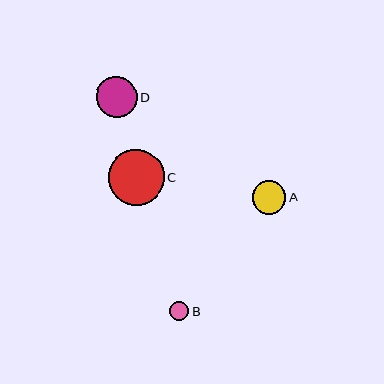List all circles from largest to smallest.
From largest to smallest: C, D, A, B.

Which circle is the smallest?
Circle B is the smallest with a size of approximately 19 pixels.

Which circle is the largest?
Circle C is the largest with a size of approximately 55 pixels.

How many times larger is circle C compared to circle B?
Circle C is approximately 2.9 times the size of circle B.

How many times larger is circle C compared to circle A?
Circle C is approximately 1.7 times the size of circle A.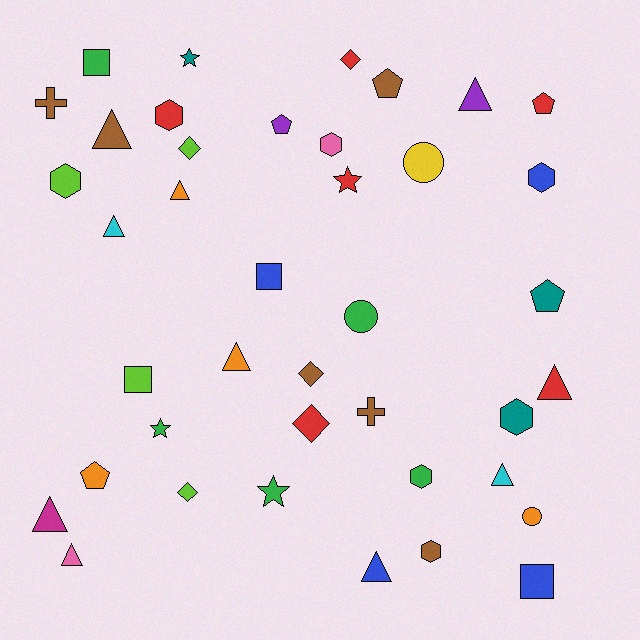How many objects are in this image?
There are 40 objects.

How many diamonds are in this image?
There are 5 diamonds.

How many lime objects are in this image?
There are 4 lime objects.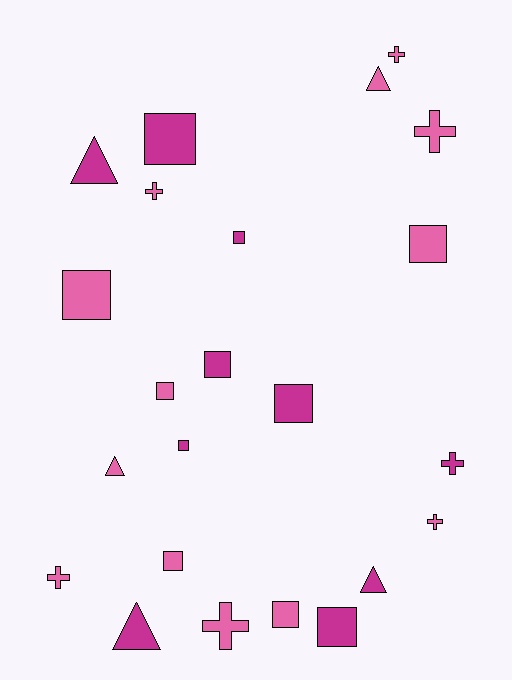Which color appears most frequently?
Pink, with 13 objects.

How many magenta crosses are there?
There is 1 magenta cross.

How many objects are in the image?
There are 23 objects.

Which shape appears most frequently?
Square, with 11 objects.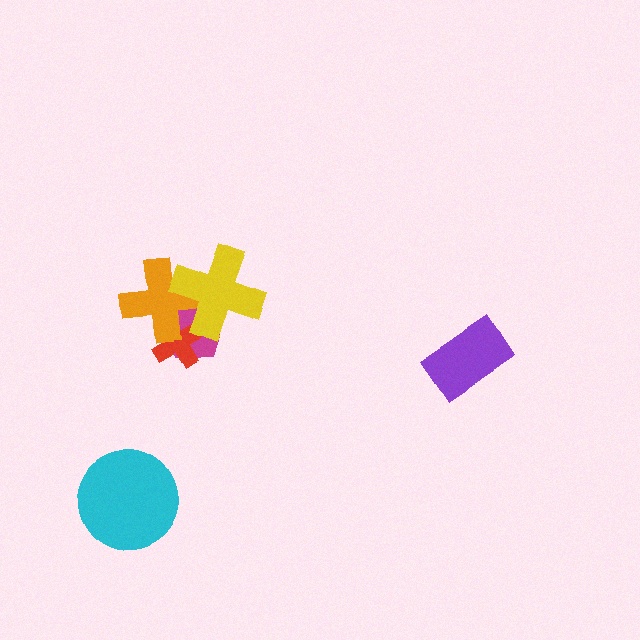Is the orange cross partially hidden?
Yes, it is partially covered by another shape.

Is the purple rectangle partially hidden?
No, no other shape covers it.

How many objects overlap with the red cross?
3 objects overlap with the red cross.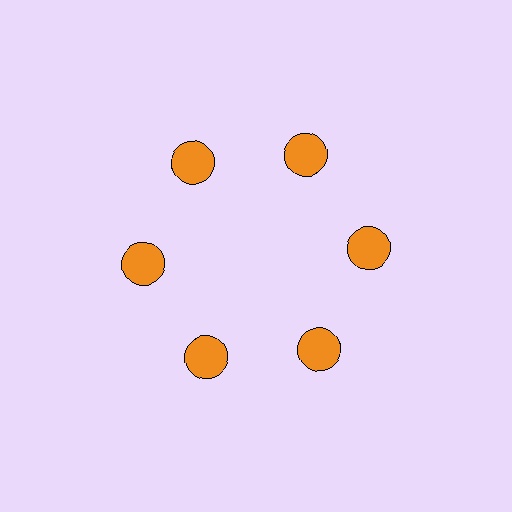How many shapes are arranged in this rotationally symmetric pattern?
There are 6 shapes, arranged in 6 groups of 1.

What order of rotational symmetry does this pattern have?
This pattern has 6-fold rotational symmetry.